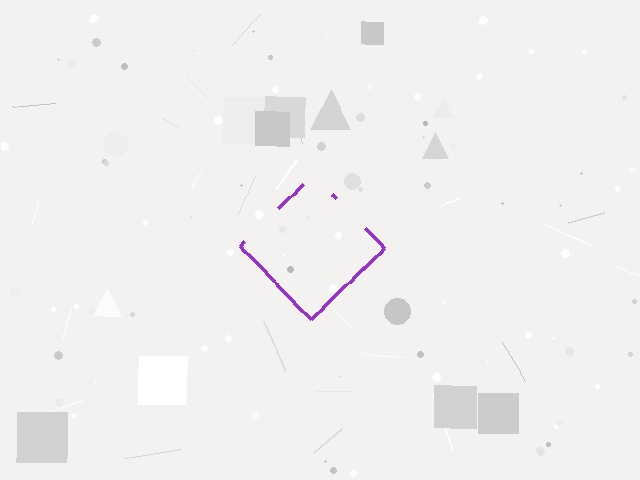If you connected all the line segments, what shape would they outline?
They would outline a diamond.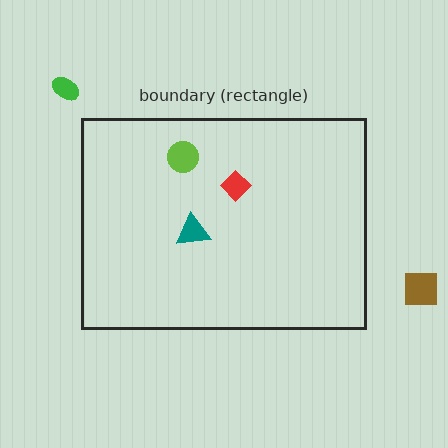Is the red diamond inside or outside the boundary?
Inside.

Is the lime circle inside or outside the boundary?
Inside.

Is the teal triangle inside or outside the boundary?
Inside.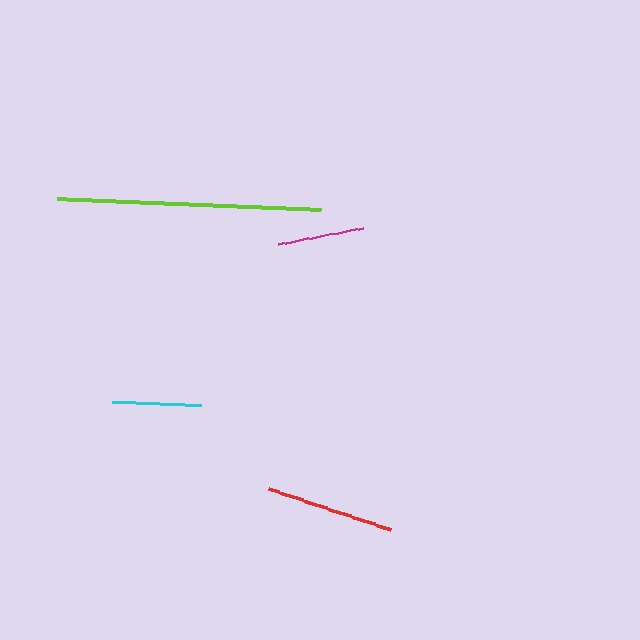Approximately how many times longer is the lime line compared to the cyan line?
The lime line is approximately 3.0 times the length of the cyan line.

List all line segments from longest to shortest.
From longest to shortest: lime, red, cyan, magenta.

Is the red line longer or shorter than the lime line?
The lime line is longer than the red line.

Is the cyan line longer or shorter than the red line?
The red line is longer than the cyan line.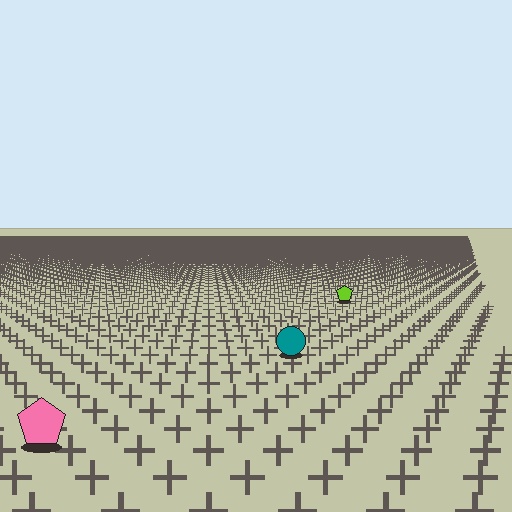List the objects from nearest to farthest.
From nearest to farthest: the pink pentagon, the teal circle, the lime pentagon.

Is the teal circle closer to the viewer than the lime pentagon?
Yes. The teal circle is closer — you can tell from the texture gradient: the ground texture is coarser near it.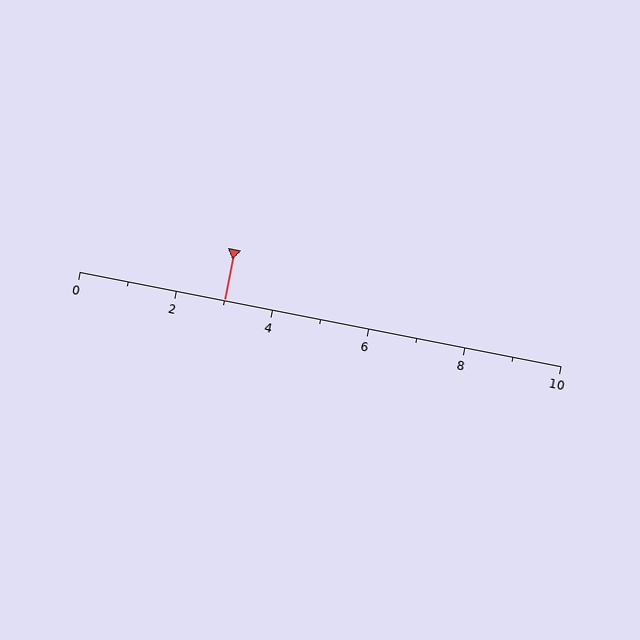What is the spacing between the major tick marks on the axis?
The major ticks are spaced 2 apart.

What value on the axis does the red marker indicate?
The marker indicates approximately 3.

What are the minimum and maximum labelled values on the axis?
The axis runs from 0 to 10.